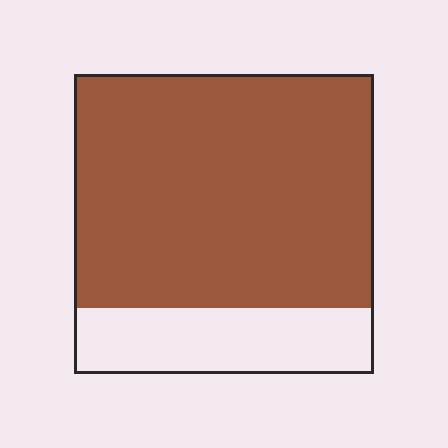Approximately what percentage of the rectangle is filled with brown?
Approximately 80%.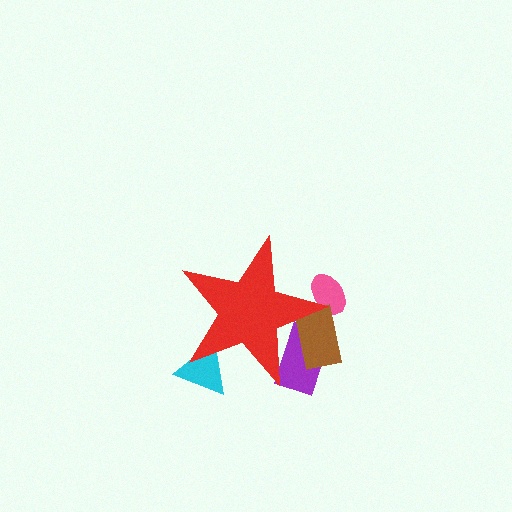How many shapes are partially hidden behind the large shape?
4 shapes are partially hidden.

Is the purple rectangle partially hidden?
Yes, the purple rectangle is partially hidden behind the red star.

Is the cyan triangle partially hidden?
Yes, the cyan triangle is partially hidden behind the red star.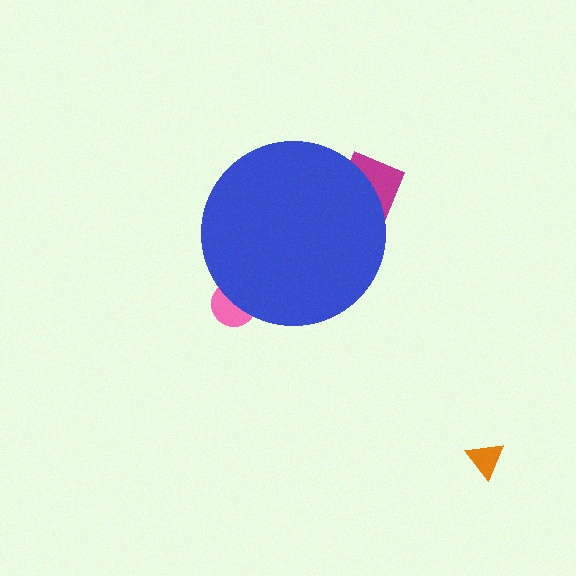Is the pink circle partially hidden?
Yes, the pink circle is partially hidden behind the blue circle.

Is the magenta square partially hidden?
Yes, the magenta square is partially hidden behind the blue circle.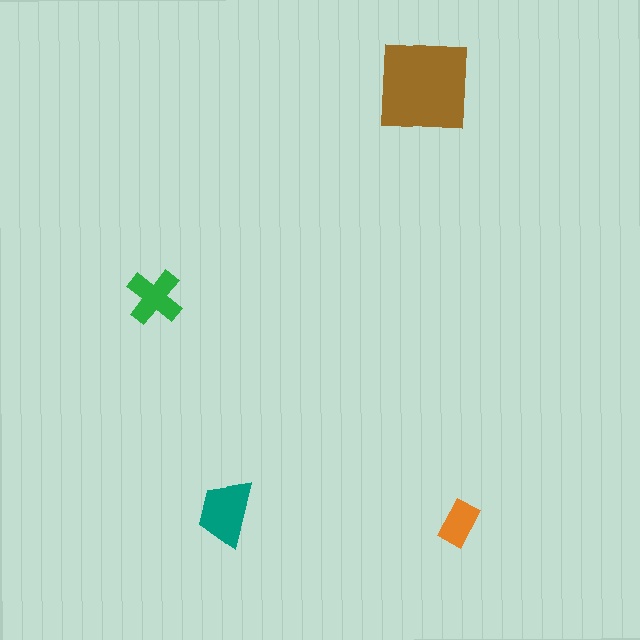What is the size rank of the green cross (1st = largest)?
3rd.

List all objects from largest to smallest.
The brown square, the teal trapezoid, the green cross, the orange rectangle.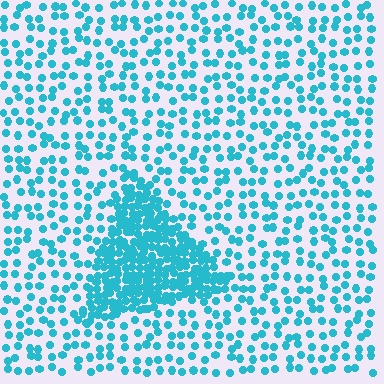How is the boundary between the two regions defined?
The boundary is defined by a change in element density (approximately 3.0x ratio). All elements are the same color, size, and shape.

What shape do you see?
I see a triangle.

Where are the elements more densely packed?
The elements are more densely packed inside the triangle boundary.